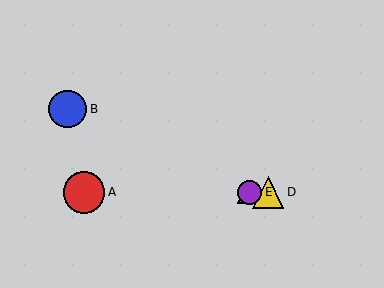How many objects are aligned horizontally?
4 objects (A, C, D, E) are aligned horizontally.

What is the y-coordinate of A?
Object A is at y≈192.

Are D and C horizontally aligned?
Yes, both are at y≈192.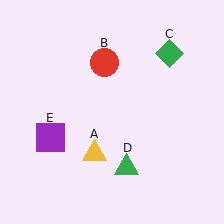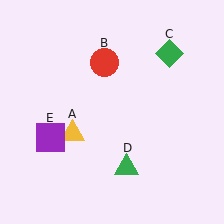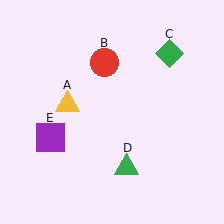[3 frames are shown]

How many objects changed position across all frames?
1 object changed position: yellow triangle (object A).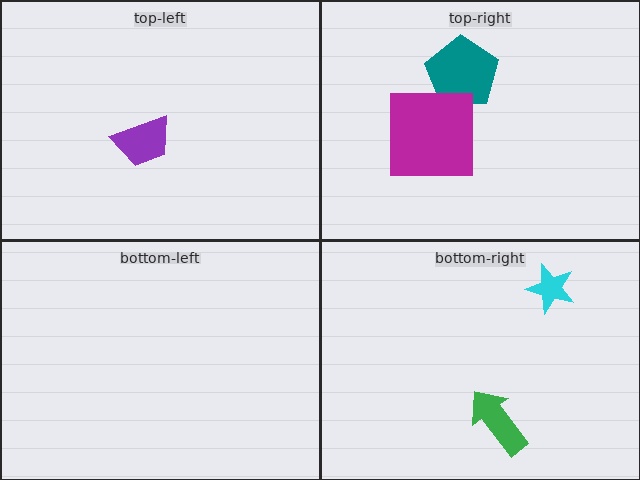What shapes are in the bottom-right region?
The green arrow, the cyan star.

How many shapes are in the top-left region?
1.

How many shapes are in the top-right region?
2.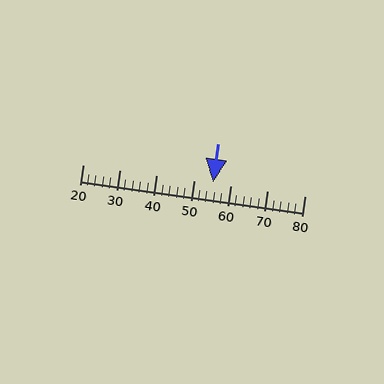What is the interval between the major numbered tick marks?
The major tick marks are spaced 10 units apart.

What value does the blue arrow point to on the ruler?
The blue arrow points to approximately 55.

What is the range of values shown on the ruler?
The ruler shows values from 20 to 80.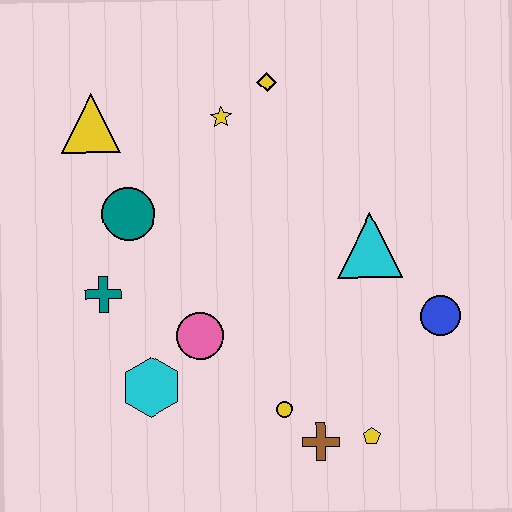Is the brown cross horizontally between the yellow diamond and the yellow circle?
No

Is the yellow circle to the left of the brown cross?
Yes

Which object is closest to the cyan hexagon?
The pink circle is closest to the cyan hexagon.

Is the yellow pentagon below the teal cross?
Yes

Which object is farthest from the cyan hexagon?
The yellow diamond is farthest from the cyan hexagon.